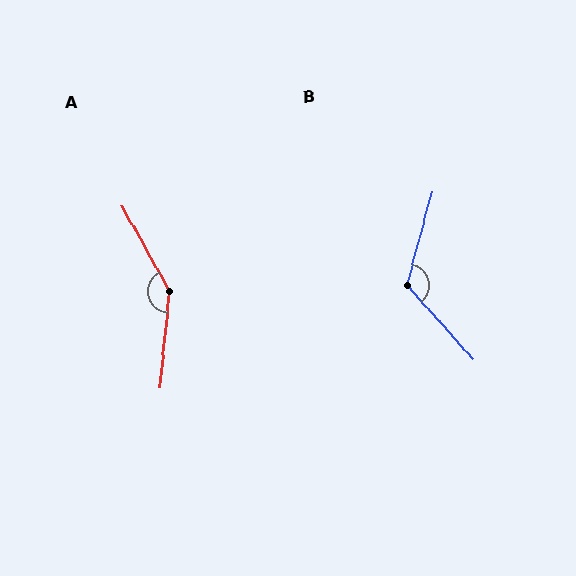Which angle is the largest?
A, at approximately 145 degrees.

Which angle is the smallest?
B, at approximately 123 degrees.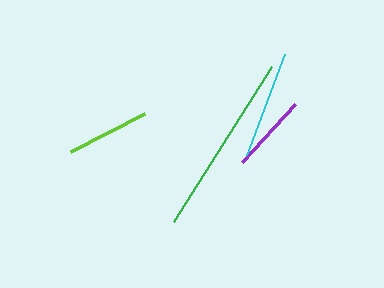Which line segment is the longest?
The green line is the longest at approximately 184 pixels.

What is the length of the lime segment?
The lime segment is approximately 83 pixels long.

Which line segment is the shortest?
The purple line is the shortest at approximately 80 pixels.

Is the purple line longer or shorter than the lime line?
The lime line is longer than the purple line.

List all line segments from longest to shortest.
From longest to shortest: green, cyan, lime, purple.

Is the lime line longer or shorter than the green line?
The green line is longer than the lime line.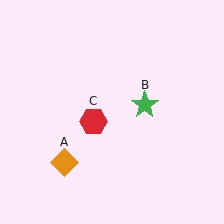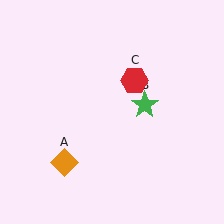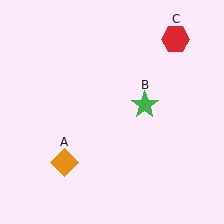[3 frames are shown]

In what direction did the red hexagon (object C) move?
The red hexagon (object C) moved up and to the right.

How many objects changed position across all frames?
1 object changed position: red hexagon (object C).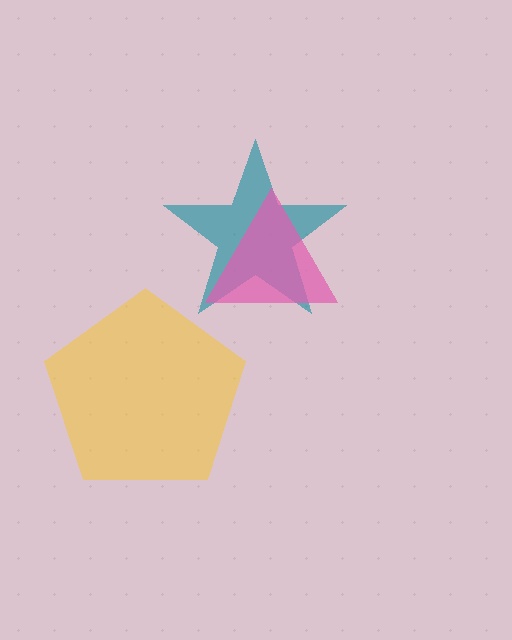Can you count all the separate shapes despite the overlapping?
Yes, there are 3 separate shapes.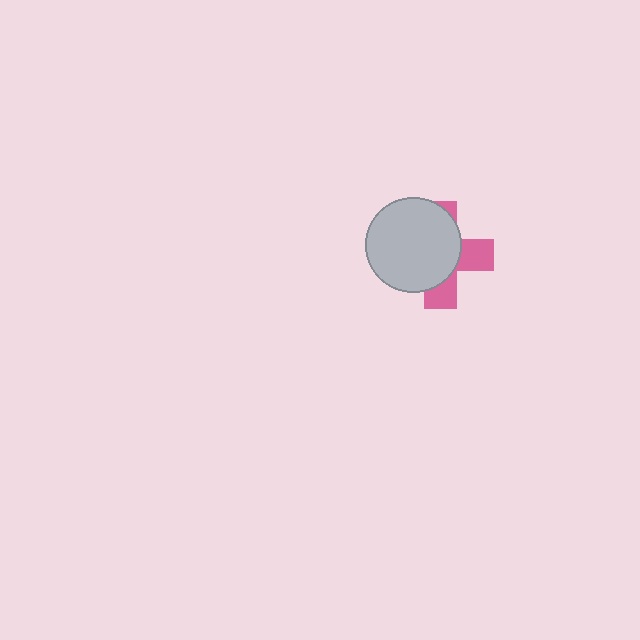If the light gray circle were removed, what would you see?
You would see the complete pink cross.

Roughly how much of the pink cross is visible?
A small part of it is visible (roughly 37%).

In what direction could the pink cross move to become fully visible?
The pink cross could move right. That would shift it out from behind the light gray circle entirely.